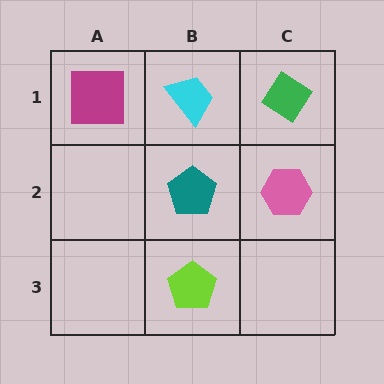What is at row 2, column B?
A teal pentagon.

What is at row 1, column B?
A cyan trapezoid.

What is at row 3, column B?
A lime pentagon.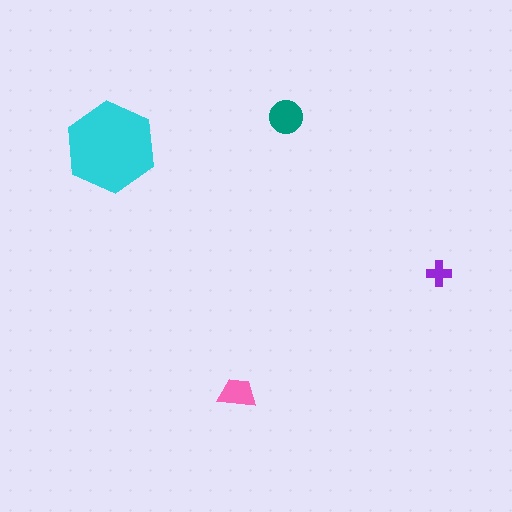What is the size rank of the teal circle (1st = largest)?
2nd.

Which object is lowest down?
The pink trapezoid is bottommost.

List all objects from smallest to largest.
The purple cross, the pink trapezoid, the teal circle, the cyan hexagon.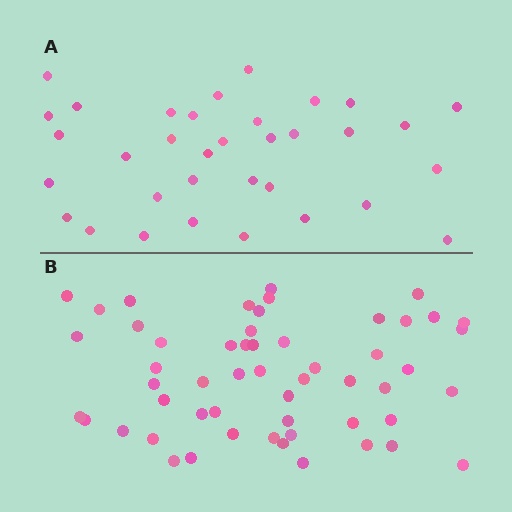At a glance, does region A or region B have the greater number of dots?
Region B (the bottom region) has more dots.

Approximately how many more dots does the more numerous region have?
Region B has approximately 20 more dots than region A.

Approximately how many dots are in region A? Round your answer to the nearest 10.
About 30 dots. (The exact count is 34, which rounds to 30.)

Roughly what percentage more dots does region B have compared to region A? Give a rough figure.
About 60% more.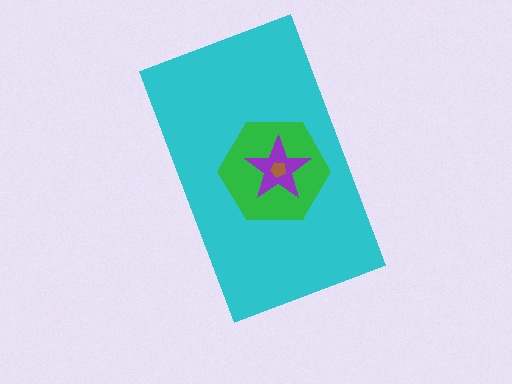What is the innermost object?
The brown pentagon.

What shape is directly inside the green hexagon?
The purple star.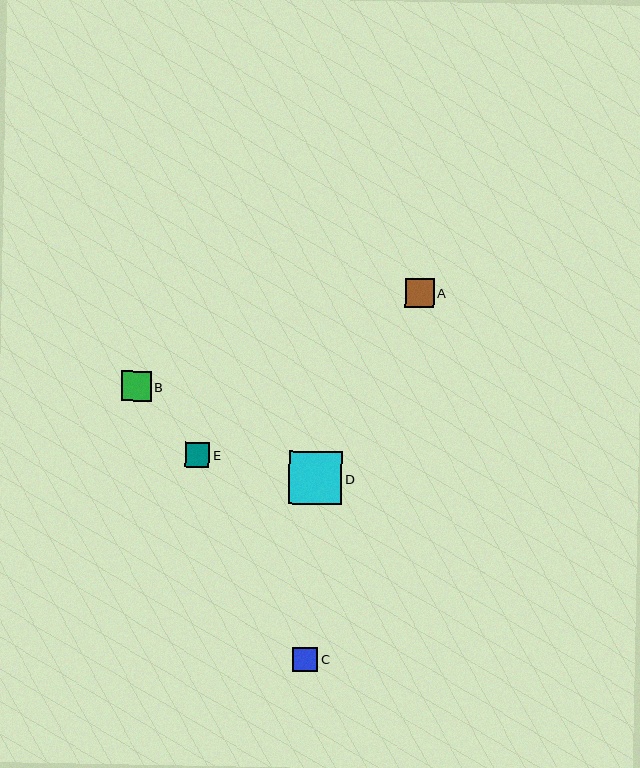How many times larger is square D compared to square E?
Square D is approximately 2.2 times the size of square E.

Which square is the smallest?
Square E is the smallest with a size of approximately 24 pixels.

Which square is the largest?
Square D is the largest with a size of approximately 53 pixels.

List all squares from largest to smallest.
From largest to smallest: D, B, A, C, E.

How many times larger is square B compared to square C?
Square B is approximately 1.2 times the size of square C.